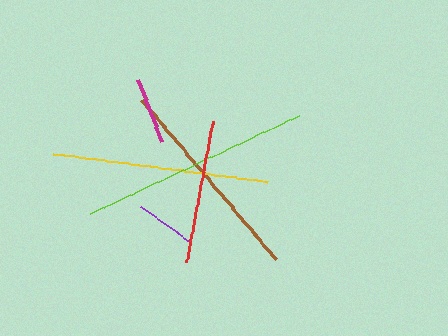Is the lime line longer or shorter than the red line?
The lime line is longer than the red line.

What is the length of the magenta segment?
The magenta segment is approximately 67 pixels long.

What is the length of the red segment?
The red segment is approximately 144 pixels long.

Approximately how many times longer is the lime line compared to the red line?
The lime line is approximately 1.6 times the length of the red line.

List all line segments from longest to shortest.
From longest to shortest: lime, yellow, brown, red, magenta, purple.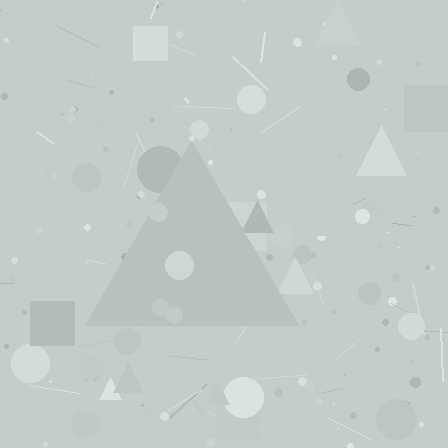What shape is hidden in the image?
A triangle is hidden in the image.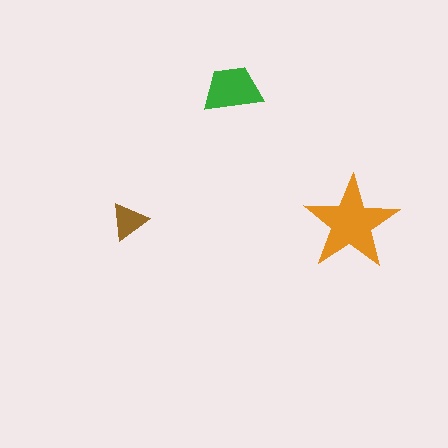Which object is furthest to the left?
The brown triangle is leftmost.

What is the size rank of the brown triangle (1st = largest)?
3rd.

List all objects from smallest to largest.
The brown triangle, the green trapezoid, the orange star.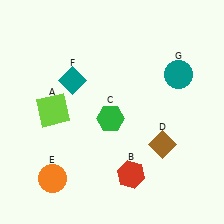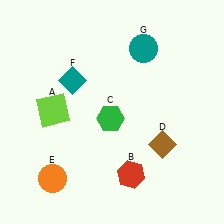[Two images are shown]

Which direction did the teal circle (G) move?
The teal circle (G) moved left.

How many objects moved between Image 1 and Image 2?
1 object moved between the two images.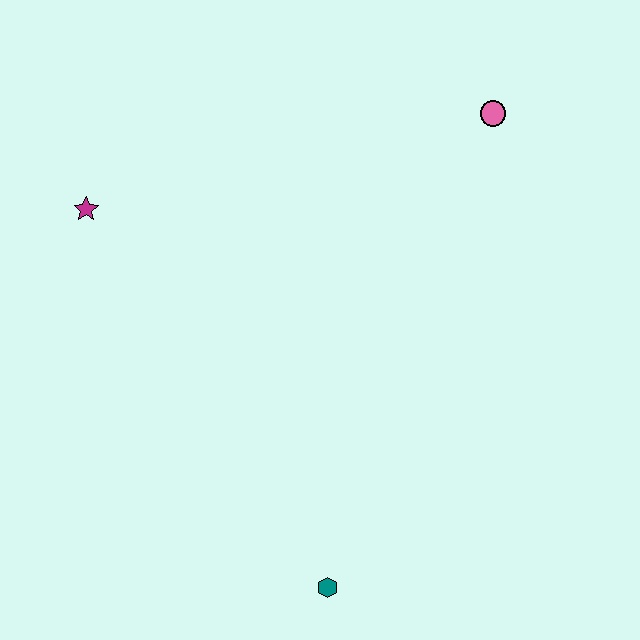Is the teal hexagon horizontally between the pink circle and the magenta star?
Yes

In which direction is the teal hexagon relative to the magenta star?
The teal hexagon is below the magenta star.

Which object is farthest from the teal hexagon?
The pink circle is farthest from the teal hexagon.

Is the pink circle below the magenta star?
No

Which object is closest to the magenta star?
The pink circle is closest to the magenta star.